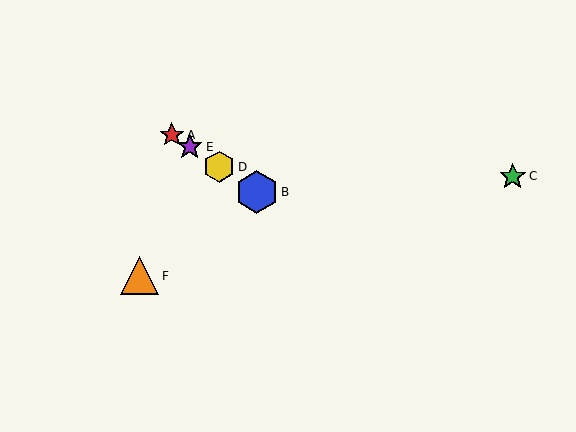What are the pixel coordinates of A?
Object A is at (172, 135).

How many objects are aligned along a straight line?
4 objects (A, B, D, E) are aligned along a straight line.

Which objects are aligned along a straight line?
Objects A, B, D, E are aligned along a straight line.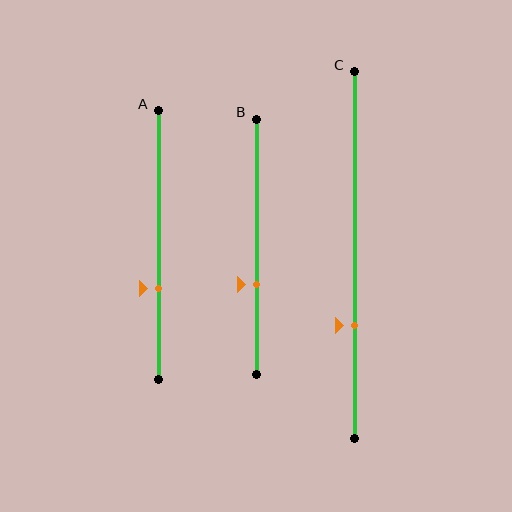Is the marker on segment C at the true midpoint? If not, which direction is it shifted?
No, the marker on segment C is shifted downward by about 19% of the segment length.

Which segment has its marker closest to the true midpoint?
Segment B has its marker closest to the true midpoint.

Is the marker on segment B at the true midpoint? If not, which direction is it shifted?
No, the marker on segment B is shifted downward by about 15% of the segment length.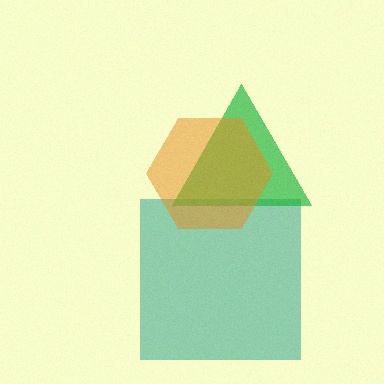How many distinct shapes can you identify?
There are 3 distinct shapes: a teal square, a green triangle, an orange hexagon.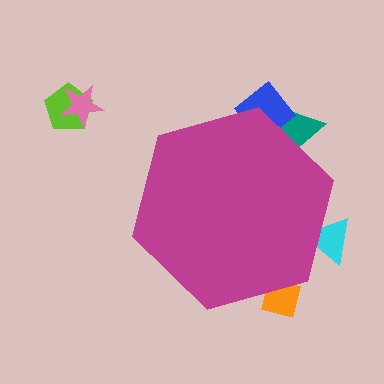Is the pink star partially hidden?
No, the pink star is fully visible.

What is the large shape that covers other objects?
A magenta hexagon.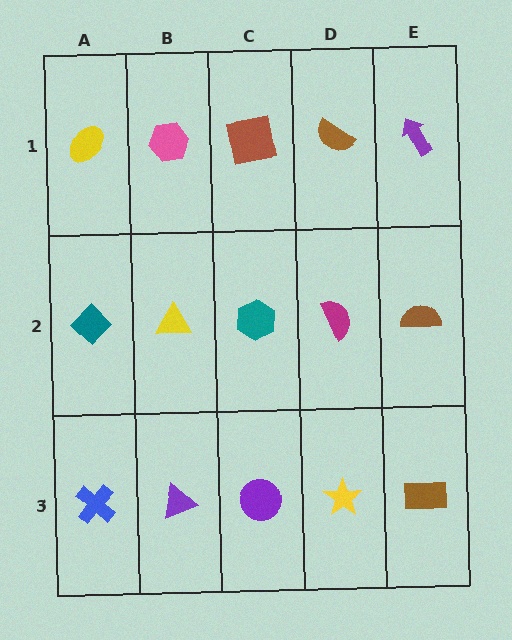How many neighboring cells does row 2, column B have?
4.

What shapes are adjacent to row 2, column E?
A purple arrow (row 1, column E), a brown rectangle (row 3, column E), a magenta semicircle (row 2, column D).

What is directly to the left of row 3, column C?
A purple triangle.